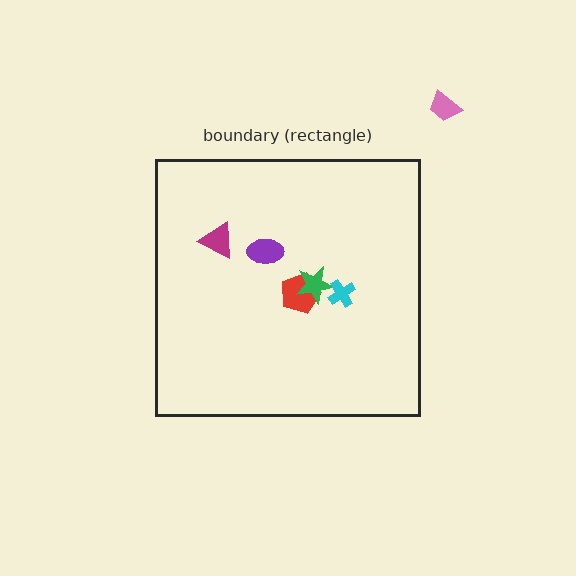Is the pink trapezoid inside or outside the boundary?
Outside.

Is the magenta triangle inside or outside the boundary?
Inside.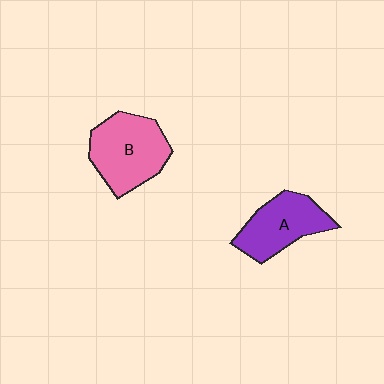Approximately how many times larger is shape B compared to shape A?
Approximately 1.2 times.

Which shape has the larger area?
Shape B (pink).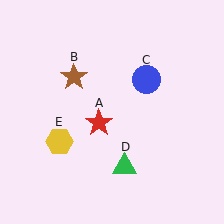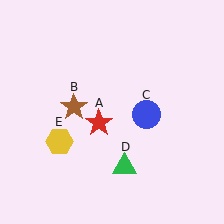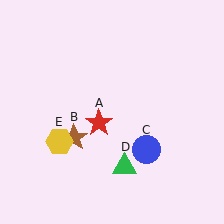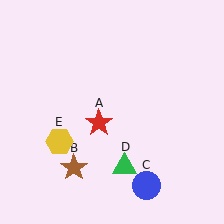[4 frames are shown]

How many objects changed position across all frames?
2 objects changed position: brown star (object B), blue circle (object C).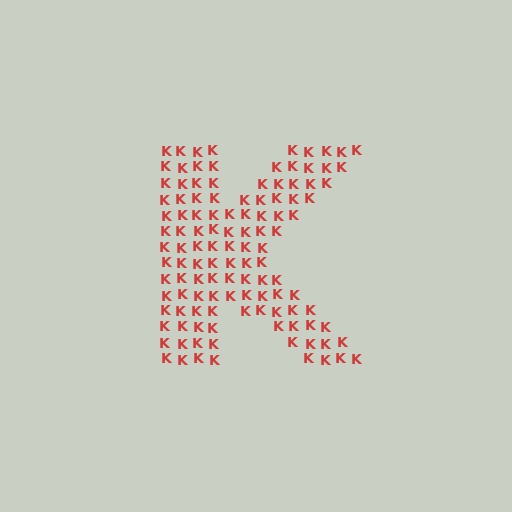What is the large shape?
The large shape is the letter K.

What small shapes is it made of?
It is made of small letter K's.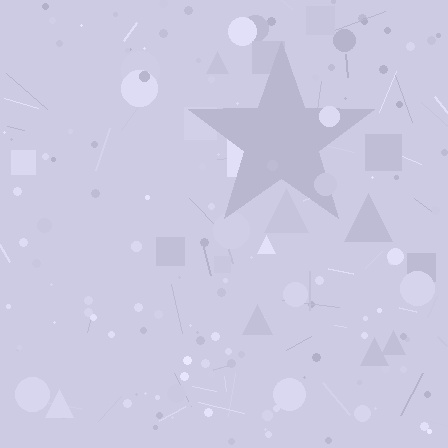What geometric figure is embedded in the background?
A star is embedded in the background.